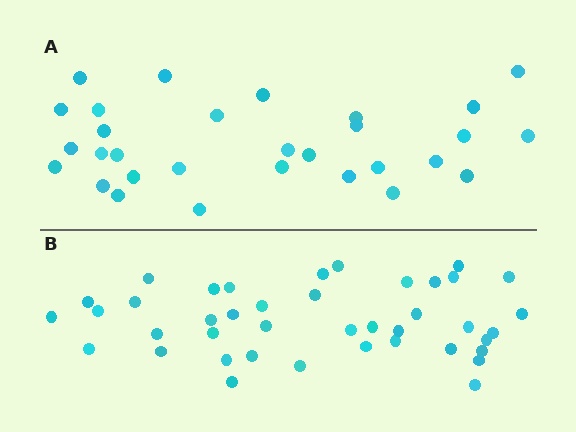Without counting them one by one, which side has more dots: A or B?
Region B (the bottom region) has more dots.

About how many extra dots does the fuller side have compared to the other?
Region B has roughly 12 or so more dots than region A.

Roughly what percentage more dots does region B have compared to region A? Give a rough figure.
About 35% more.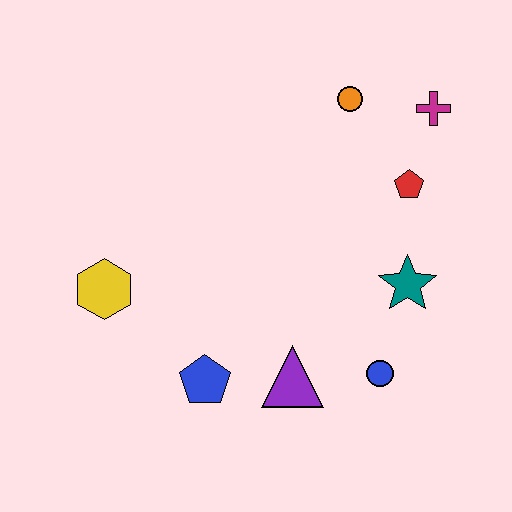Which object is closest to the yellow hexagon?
The blue pentagon is closest to the yellow hexagon.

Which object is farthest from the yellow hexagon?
The magenta cross is farthest from the yellow hexagon.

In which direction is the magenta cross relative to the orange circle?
The magenta cross is to the right of the orange circle.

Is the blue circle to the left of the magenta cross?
Yes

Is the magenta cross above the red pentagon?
Yes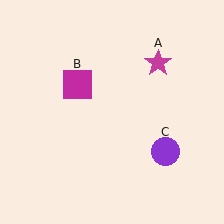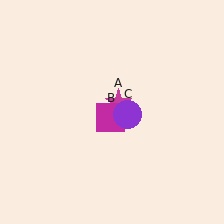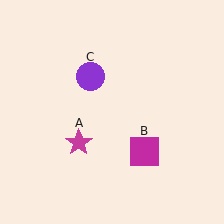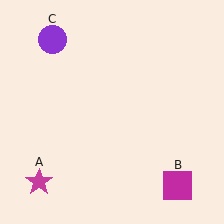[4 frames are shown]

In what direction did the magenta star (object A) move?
The magenta star (object A) moved down and to the left.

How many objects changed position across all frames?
3 objects changed position: magenta star (object A), magenta square (object B), purple circle (object C).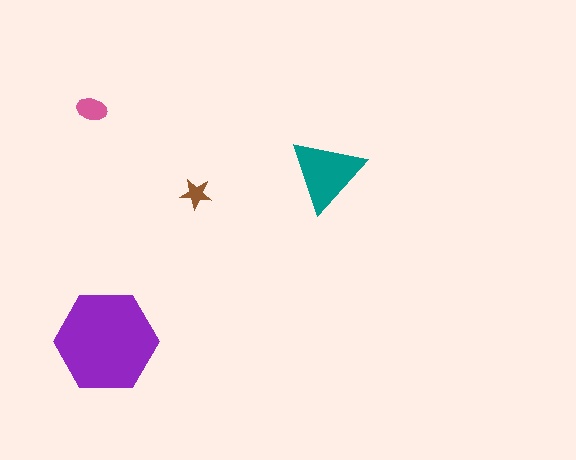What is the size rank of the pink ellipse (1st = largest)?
3rd.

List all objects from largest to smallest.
The purple hexagon, the teal triangle, the pink ellipse, the brown star.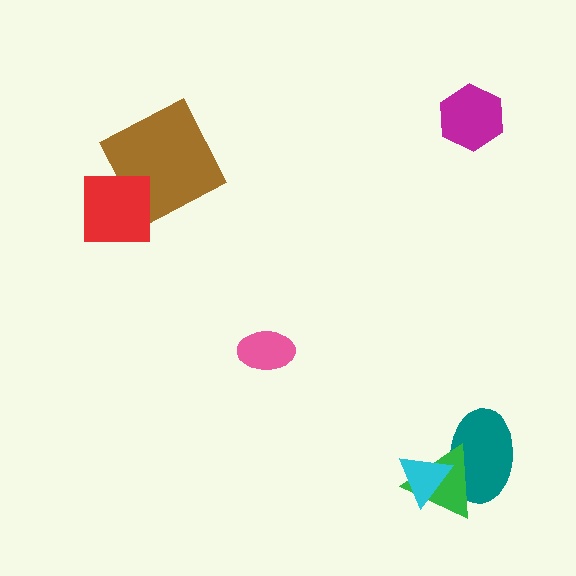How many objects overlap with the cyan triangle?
2 objects overlap with the cyan triangle.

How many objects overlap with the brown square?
1 object overlaps with the brown square.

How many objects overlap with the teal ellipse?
2 objects overlap with the teal ellipse.